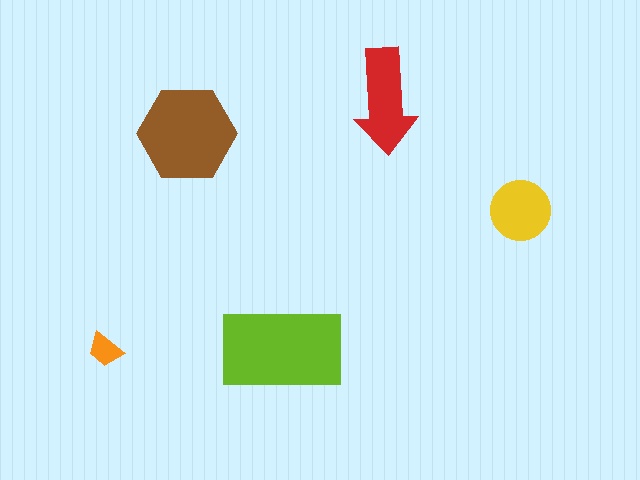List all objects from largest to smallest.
The lime rectangle, the brown hexagon, the red arrow, the yellow circle, the orange trapezoid.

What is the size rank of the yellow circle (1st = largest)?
4th.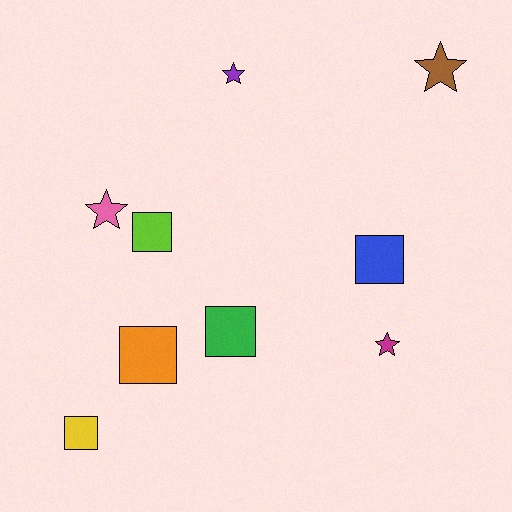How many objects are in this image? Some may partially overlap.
There are 9 objects.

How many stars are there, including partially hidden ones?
There are 4 stars.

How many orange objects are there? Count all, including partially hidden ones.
There is 1 orange object.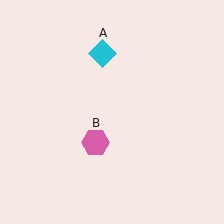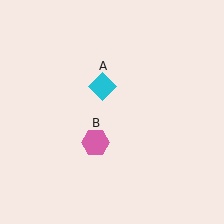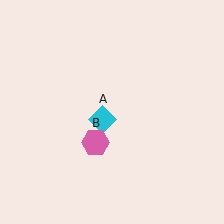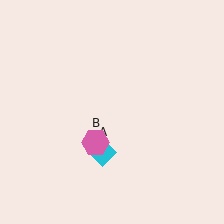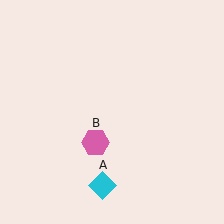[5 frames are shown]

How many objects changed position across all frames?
1 object changed position: cyan diamond (object A).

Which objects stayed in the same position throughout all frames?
Pink hexagon (object B) remained stationary.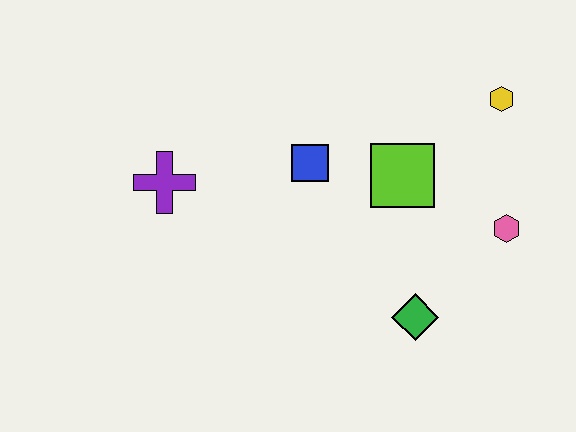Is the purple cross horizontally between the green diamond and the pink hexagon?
No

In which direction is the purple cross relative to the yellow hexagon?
The purple cross is to the left of the yellow hexagon.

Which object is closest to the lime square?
The blue square is closest to the lime square.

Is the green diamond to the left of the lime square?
No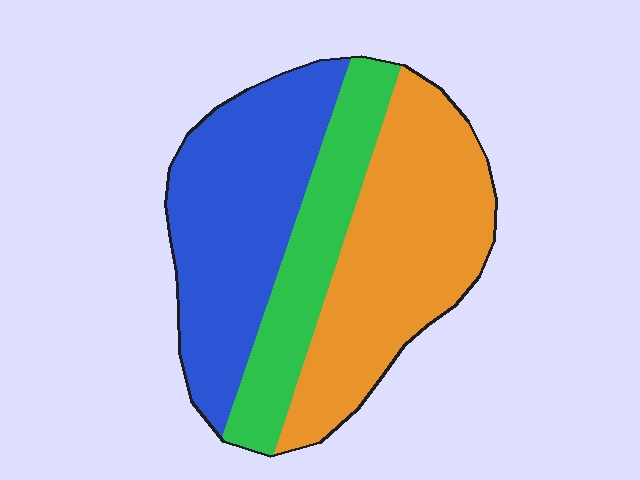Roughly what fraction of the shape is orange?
Orange takes up about two fifths (2/5) of the shape.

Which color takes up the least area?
Green, at roughly 20%.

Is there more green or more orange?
Orange.